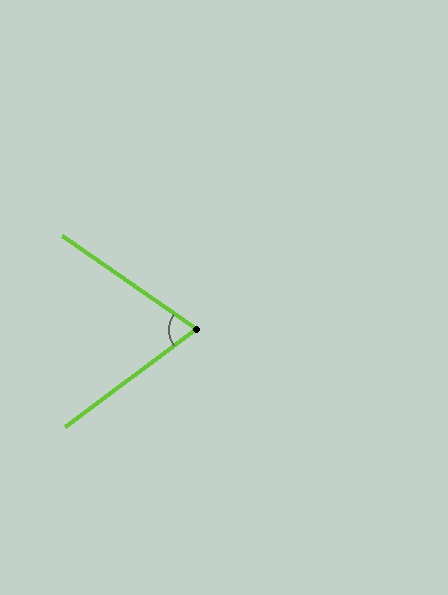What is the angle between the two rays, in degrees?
Approximately 72 degrees.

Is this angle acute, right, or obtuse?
It is acute.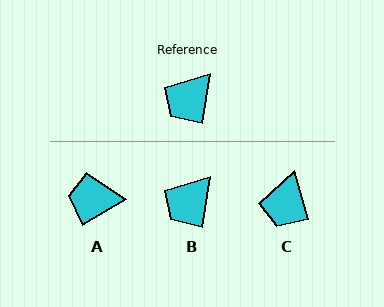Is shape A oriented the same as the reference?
No, it is off by about 51 degrees.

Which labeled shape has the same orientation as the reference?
B.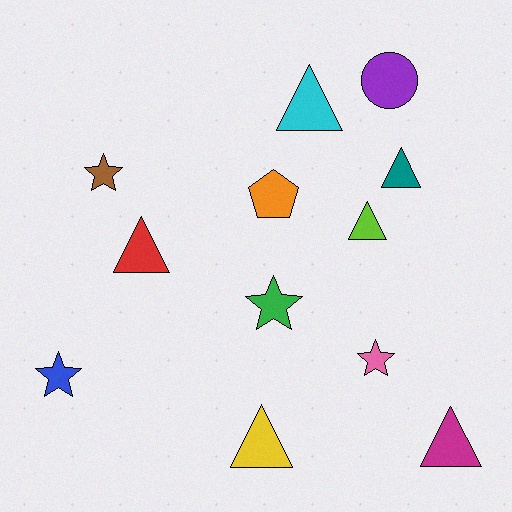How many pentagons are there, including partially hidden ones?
There is 1 pentagon.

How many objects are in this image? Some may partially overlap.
There are 12 objects.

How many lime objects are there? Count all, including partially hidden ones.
There is 1 lime object.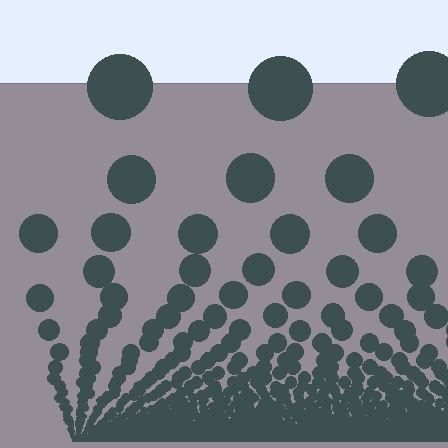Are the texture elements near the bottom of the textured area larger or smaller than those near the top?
Smaller. The gradient is inverted — elements near the bottom are smaller and denser.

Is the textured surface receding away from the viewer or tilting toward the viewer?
The surface appears to tilt toward the viewer. Texture elements get larger and sparser toward the top.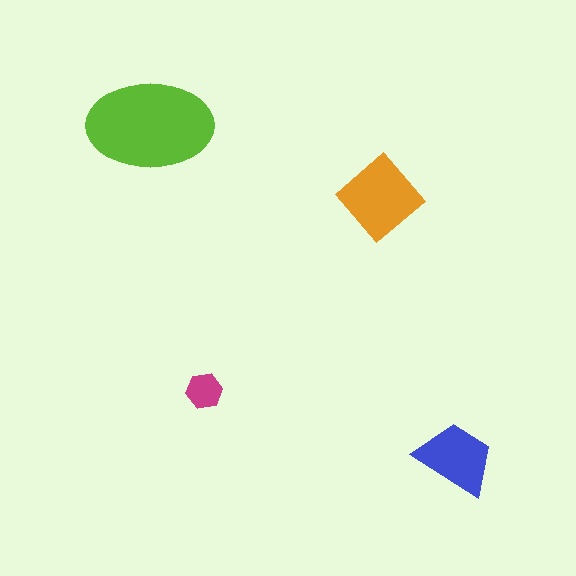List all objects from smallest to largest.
The magenta hexagon, the blue trapezoid, the orange diamond, the lime ellipse.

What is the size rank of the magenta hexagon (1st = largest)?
4th.